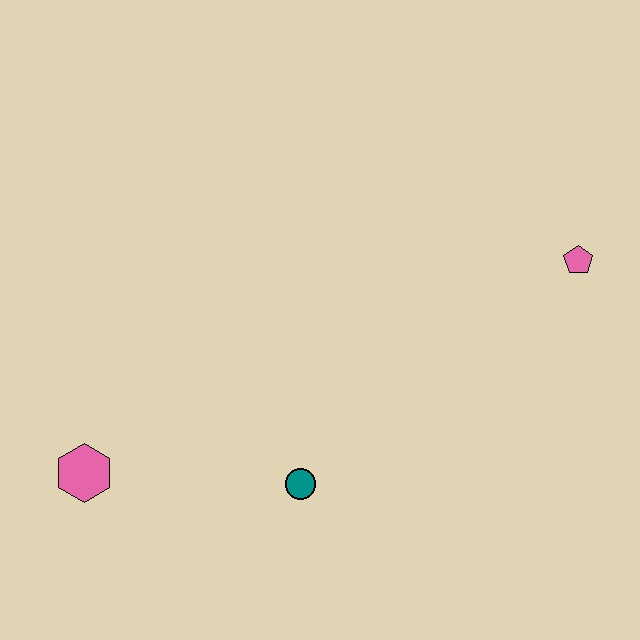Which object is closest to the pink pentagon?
The teal circle is closest to the pink pentagon.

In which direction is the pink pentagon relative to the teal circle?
The pink pentagon is to the right of the teal circle.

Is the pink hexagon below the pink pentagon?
Yes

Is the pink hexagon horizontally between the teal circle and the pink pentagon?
No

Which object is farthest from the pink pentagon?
The pink hexagon is farthest from the pink pentagon.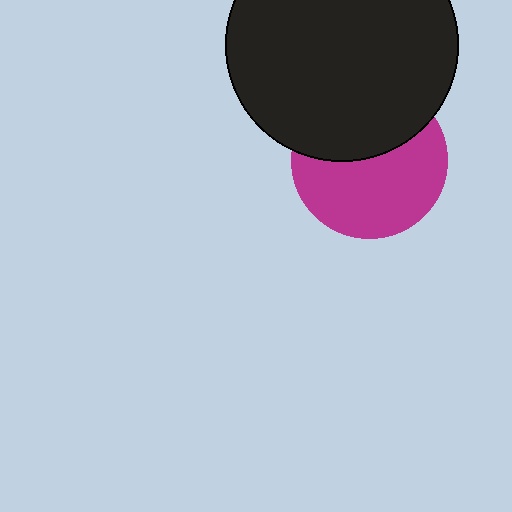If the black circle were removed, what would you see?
You would see the complete magenta circle.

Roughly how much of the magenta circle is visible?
About half of it is visible (roughly 59%).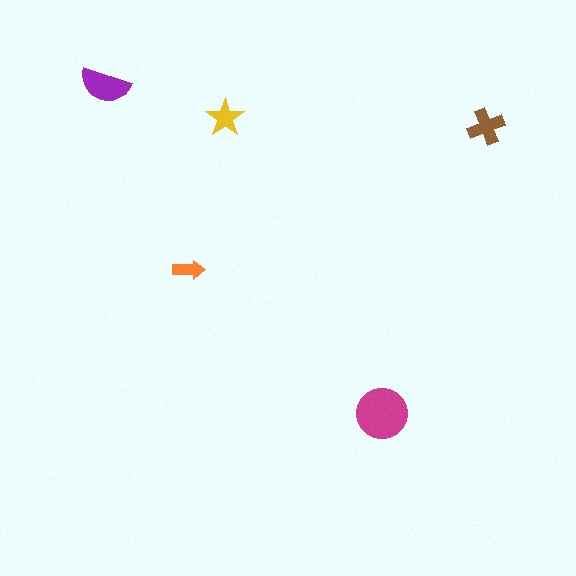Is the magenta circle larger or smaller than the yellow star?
Larger.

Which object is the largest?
The magenta circle.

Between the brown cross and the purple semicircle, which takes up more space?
The purple semicircle.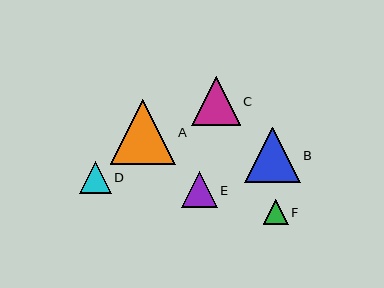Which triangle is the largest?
Triangle A is the largest with a size of approximately 65 pixels.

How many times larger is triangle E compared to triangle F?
Triangle E is approximately 1.4 times the size of triangle F.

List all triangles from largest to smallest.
From largest to smallest: A, B, C, E, D, F.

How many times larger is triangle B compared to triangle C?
Triangle B is approximately 1.2 times the size of triangle C.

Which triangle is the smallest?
Triangle F is the smallest with a size of approximately 25 pixels.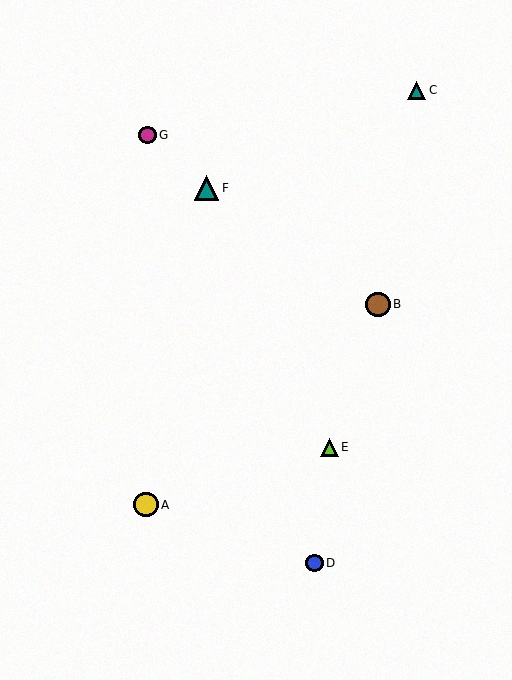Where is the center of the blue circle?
The center of the blue circle is at (314, 563).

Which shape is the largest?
The teal triangle (labeled F) is the largest.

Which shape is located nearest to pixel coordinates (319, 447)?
The lime triangle (labeled E) at (329, 447) is nearest to that location.